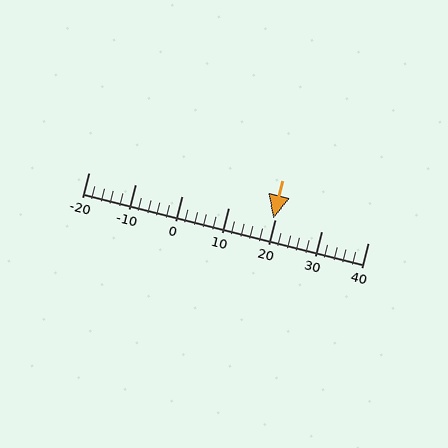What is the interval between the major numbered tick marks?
The major tick marks are spaced 10 units apart.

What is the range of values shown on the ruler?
The ruler shows values from -20 to 40.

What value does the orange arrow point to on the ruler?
The orange arrow points to approximately 20.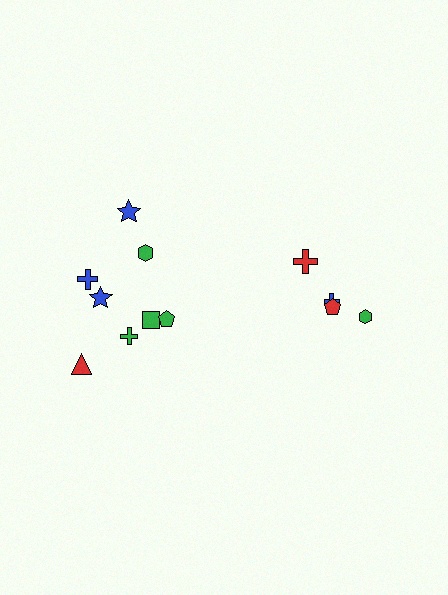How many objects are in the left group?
There are 8 objects.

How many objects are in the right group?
There are 4 objects.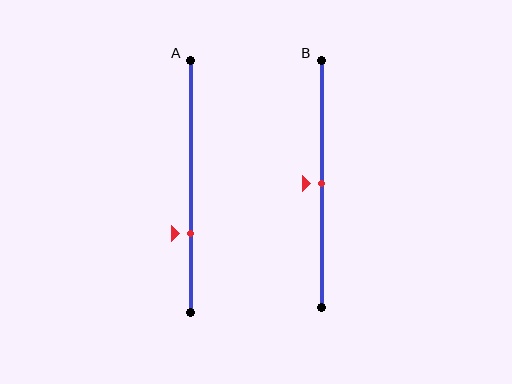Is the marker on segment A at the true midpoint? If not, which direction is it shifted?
No, the marker on segment A is shifted downward by about 19% of the segment length.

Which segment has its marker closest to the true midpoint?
Segment B has its marker closest to the true midpoint.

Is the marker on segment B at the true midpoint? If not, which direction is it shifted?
Yes, the marker on segment B is at the true midpoint.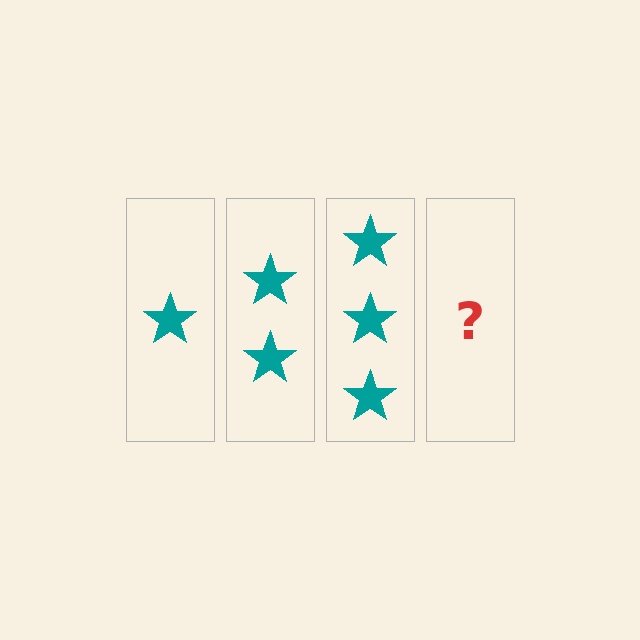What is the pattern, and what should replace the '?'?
The pattern is that each step adds one more star. The '?' should be 4 stars.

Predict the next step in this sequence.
The next step is 4 stars.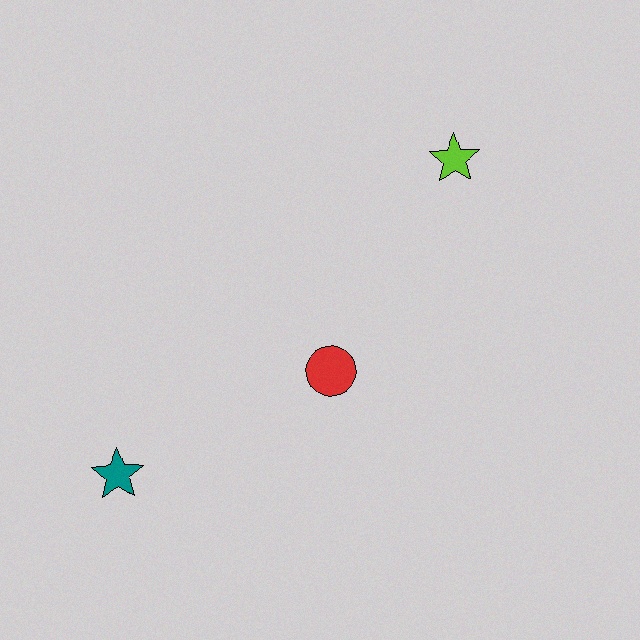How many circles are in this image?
There is 1 circle.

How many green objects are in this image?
There are no green objects.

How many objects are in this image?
There are 3 objects.